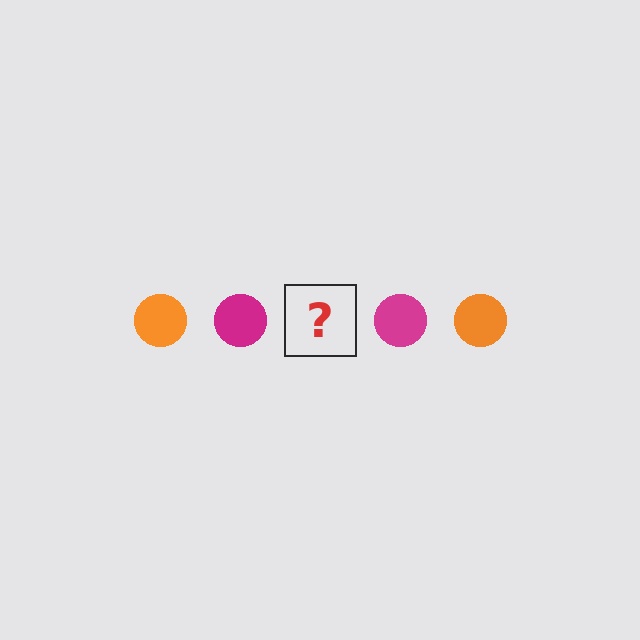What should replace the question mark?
The question mark should be replaced with an orange circle.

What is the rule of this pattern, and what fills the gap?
The rule is that the pattern cycles through orange, magenta circles. The gap should be filled with an orange circle.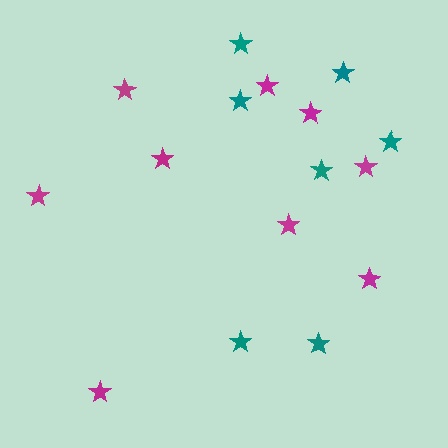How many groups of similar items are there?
There are 2 groups: one group of magenta stars (9) and one group of teal stars (7).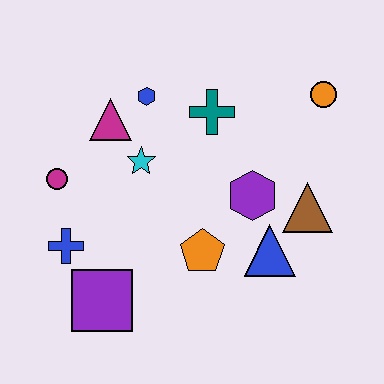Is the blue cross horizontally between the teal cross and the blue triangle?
No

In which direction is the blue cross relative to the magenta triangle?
The blue cross is below the magenta triangle.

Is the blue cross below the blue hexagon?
Yes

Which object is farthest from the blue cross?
The orange circle is farthest from the blue cross.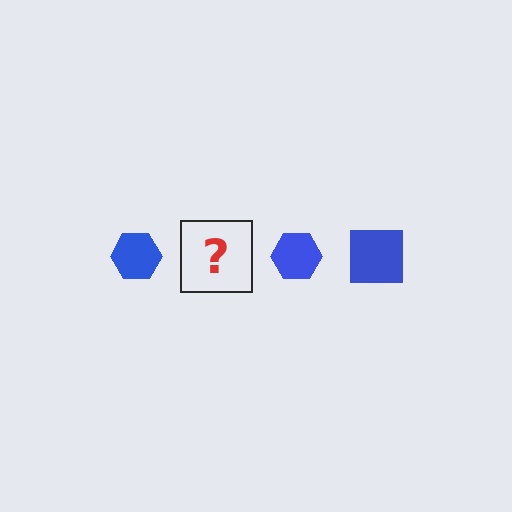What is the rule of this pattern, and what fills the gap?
The rule is that the pattern cycles through hexagon, square shapes in blue. The gap should be filled with a blue square.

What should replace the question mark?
The question mark should be replaced with a blue square.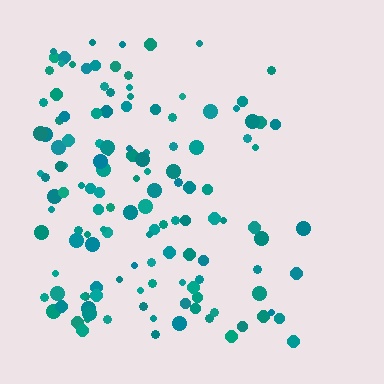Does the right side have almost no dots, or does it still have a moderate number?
Still a moderate number, just noticeably fewer than the left.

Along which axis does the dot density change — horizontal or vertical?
Horizontal.